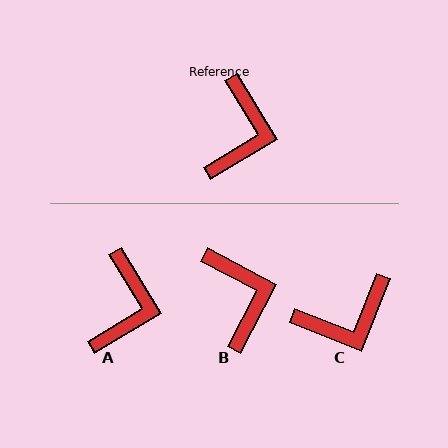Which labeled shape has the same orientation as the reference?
A.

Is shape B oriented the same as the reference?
No, it is off by about 31 degrees.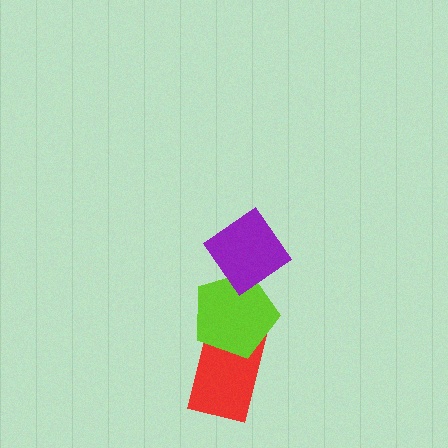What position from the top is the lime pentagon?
The lime pentagon is 2nd from the top.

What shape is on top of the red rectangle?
The lime pentagon is on top of the red rectangle.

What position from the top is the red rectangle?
The red rectangle is 3rd from the top.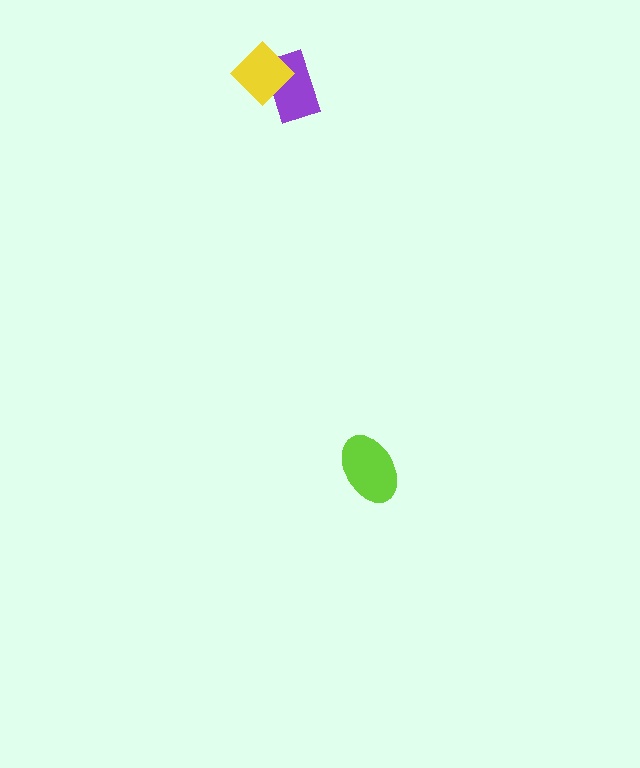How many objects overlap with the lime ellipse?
0 objects overlap with the lime ellipse.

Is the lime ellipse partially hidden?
No, no other shape covers it.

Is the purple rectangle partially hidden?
Yes, it is partially covered by another shape.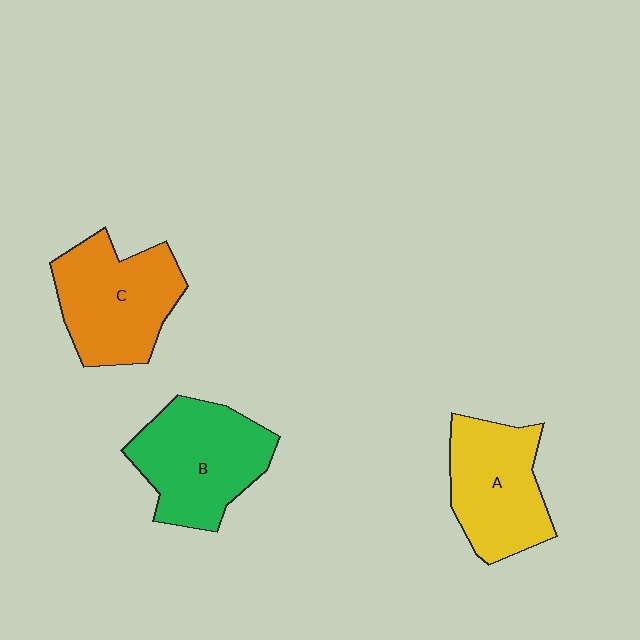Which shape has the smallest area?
Shape A (yellow).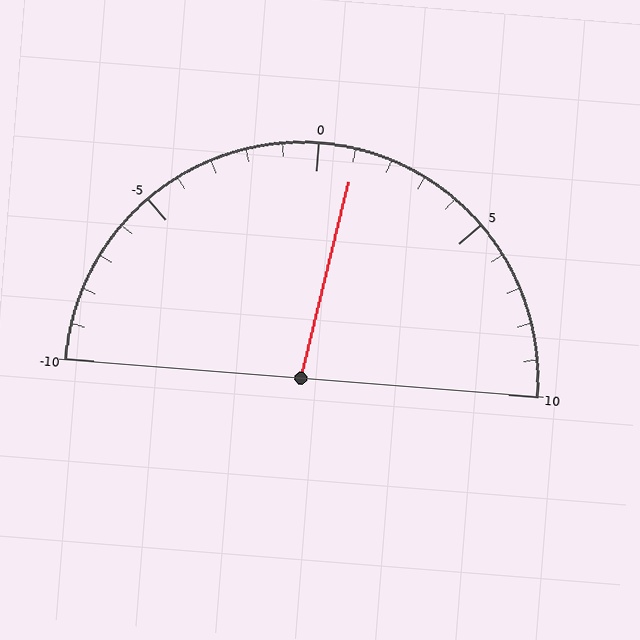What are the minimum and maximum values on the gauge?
The gauge ranges from -10 to 10.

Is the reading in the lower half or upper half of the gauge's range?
The reading is in the upper half of the range (-10 to 10).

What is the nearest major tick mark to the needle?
The nearest major tick mark is 0.